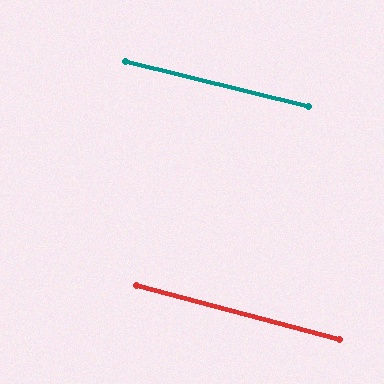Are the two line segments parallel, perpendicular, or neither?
Parallel — their directions differ by only 1.1°.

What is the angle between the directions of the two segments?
Approximately 1 degree.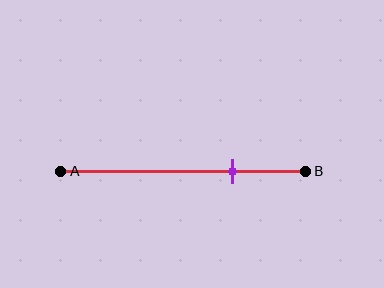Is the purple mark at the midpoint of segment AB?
No, the mark is at about 70% from A, not at the 50% midpoint.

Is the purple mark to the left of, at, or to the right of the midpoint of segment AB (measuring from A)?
The purple mark is to the right of the midpoint of segment AB.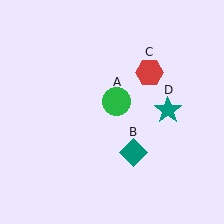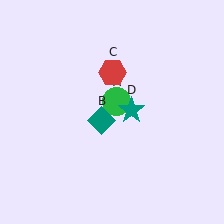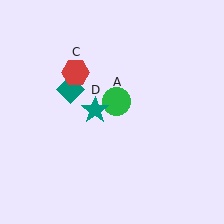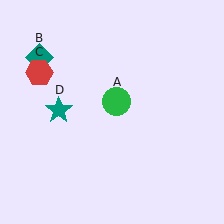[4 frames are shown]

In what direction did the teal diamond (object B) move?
The teal diamond (object B) moved up and to the left.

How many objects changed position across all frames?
3 objects changed position: teal diamond (object B), red hexagon (object C), teal star (object D).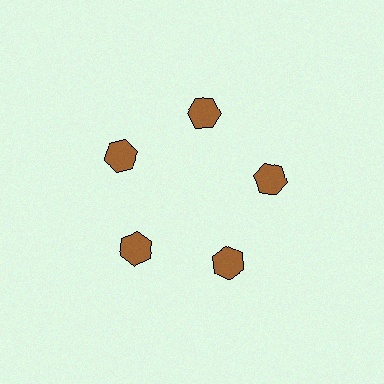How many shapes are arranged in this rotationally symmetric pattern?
There are 5 shapes, arranged in 5 groups of 1.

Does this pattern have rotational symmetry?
Yes, this pattern has 5-fold rotational symmetry. It looks the same after rotating 72 degrees around the center.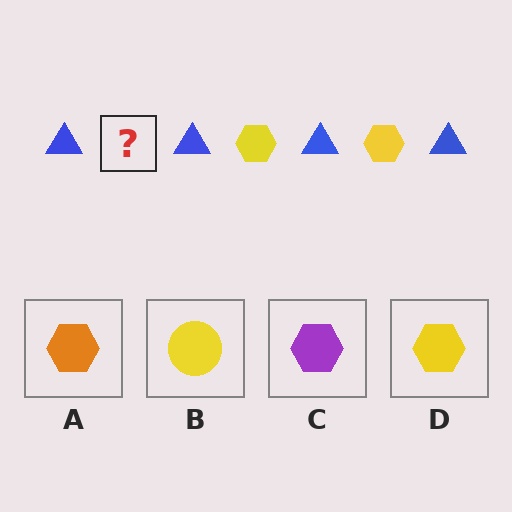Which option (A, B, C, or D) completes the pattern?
D.